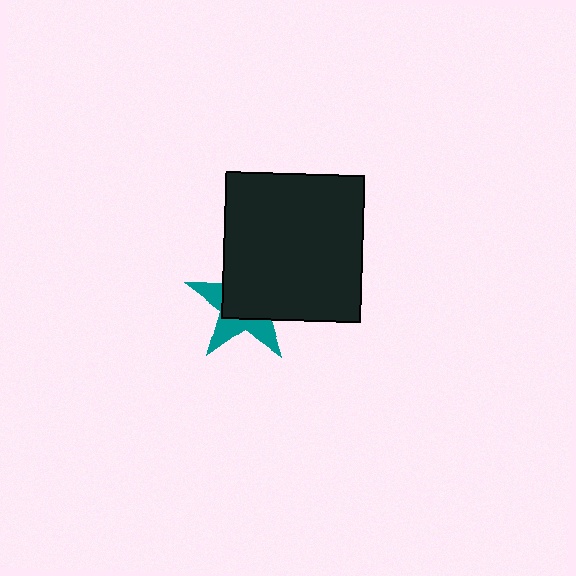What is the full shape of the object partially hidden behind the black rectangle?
The partially hidden object is a teal star.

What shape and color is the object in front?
The object in front is a black rectangle.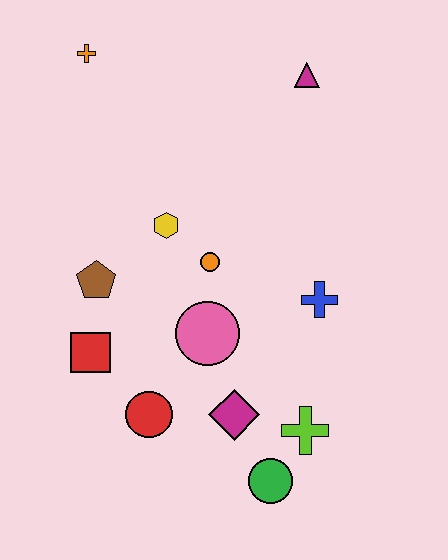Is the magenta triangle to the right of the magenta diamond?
Yes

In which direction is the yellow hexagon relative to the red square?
The yellow hexagon is above the red square.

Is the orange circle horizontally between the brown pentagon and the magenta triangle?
Yes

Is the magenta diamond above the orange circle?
No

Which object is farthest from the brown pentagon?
The magenta triangle is farthest from the brown pentagon.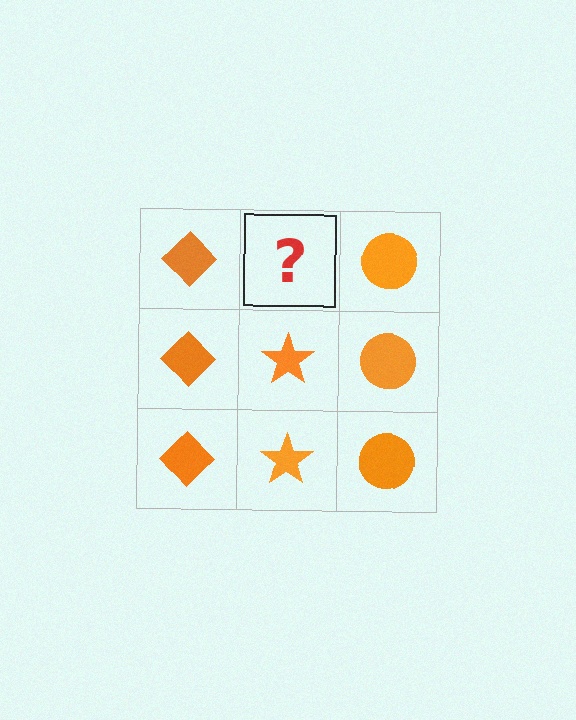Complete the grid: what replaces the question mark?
The question mark should be replaced with an orange star.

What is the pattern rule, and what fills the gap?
The rule is that each column has a consistent shape. The gap should be filled with an orange star.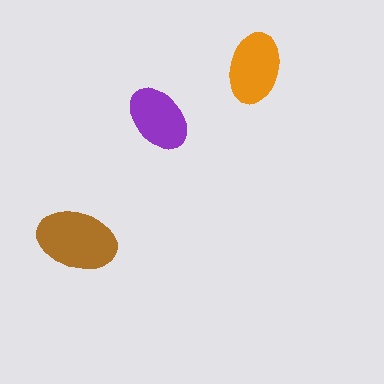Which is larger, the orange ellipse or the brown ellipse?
The brown one.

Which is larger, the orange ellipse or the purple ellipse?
The orange one.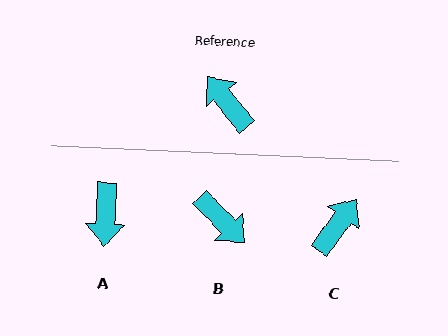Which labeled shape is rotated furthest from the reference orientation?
B, about 174 degrees away.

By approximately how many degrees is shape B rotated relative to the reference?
Approximately 174 degrees clockwise.